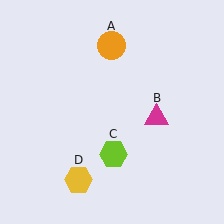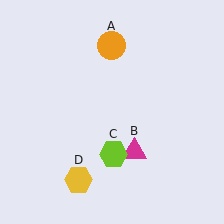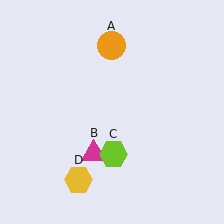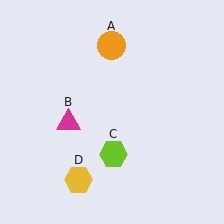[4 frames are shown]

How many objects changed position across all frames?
1 object changed position: magenta triangle (object B).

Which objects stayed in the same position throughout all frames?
Orange circle (object A) and lime hexagon (object C) and yellow hexagon (object D) remained stationary.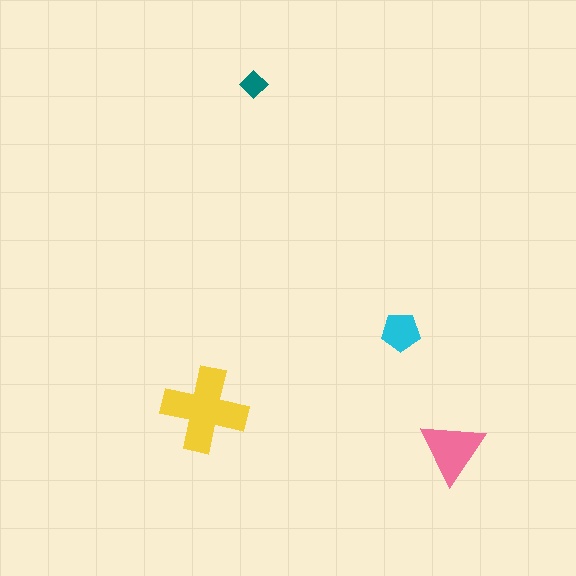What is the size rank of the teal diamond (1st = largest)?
4th.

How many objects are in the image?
There are 4 objects in the image.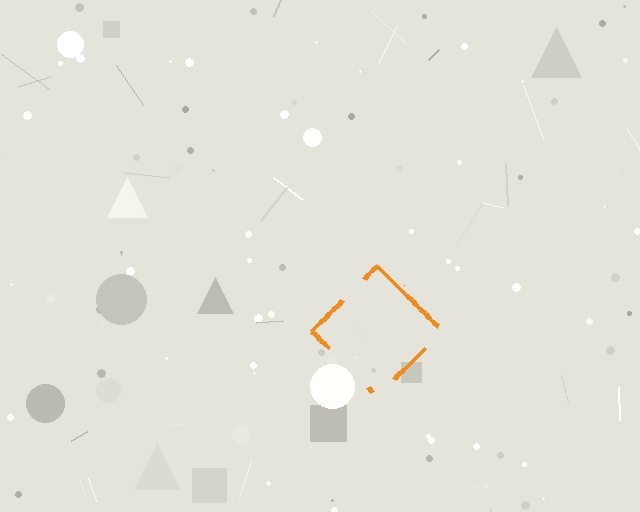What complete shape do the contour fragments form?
The contour fragments form a diamond.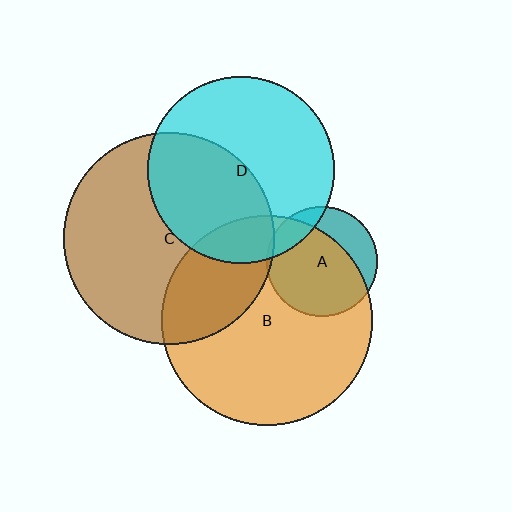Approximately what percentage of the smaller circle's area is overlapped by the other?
Approximately 15%.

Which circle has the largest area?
Circle C (brown).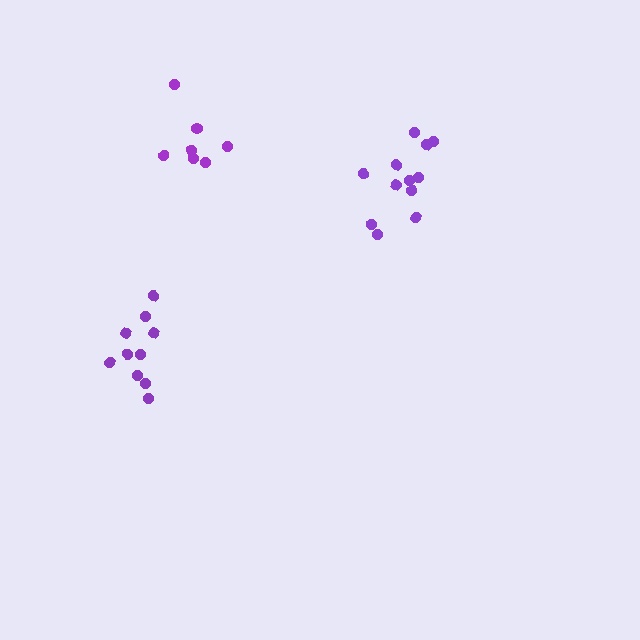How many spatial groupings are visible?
There are 3 spatial groupings.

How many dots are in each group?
Group 1: 12 dots, Group 2: 7 dots, Group 3: 10 dots (29 total).